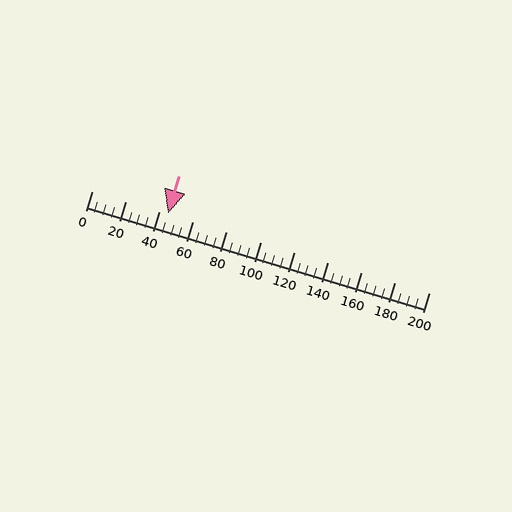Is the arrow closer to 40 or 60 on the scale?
The arrow is closer to 40.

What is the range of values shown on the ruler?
The ruler shows values from 0 to 200.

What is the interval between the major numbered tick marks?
The major tick marks are spaced 20 units apart.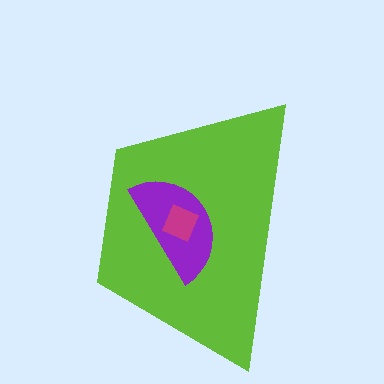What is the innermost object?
The magenta square.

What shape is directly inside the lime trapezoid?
The purple semicircle.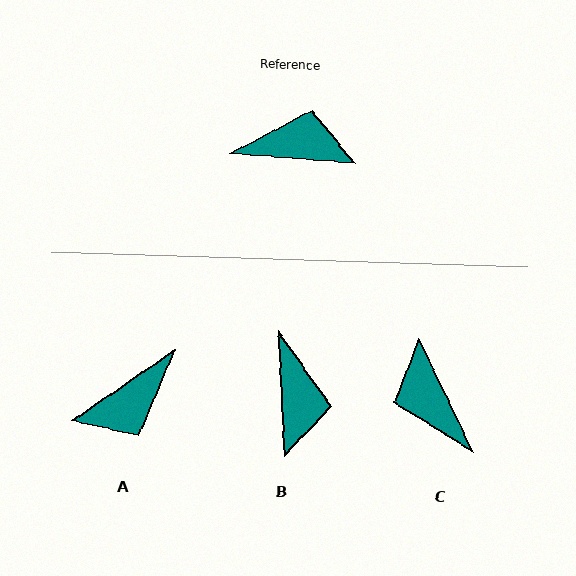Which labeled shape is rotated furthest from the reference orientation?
A, about 141 degrees away.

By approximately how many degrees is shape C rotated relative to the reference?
Approximately 120 degrees counter-clockwise.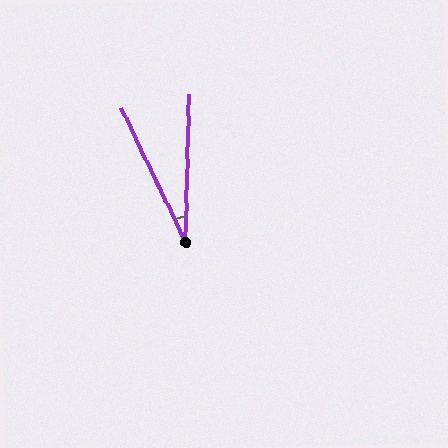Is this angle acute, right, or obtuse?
It is acute.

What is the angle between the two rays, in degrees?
Approximately 27 degrees.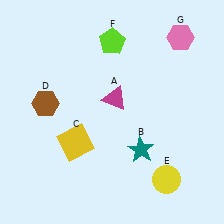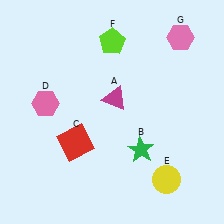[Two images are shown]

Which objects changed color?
B changed from teal to green. C changed from yellow to red. D changed from brown to pink.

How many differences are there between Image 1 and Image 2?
There are 3 differences between the two images.